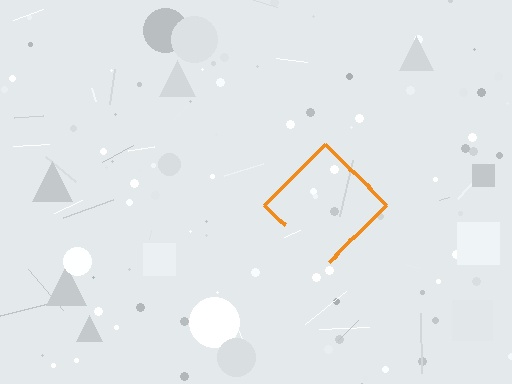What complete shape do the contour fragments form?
The contour fragments form a diamond.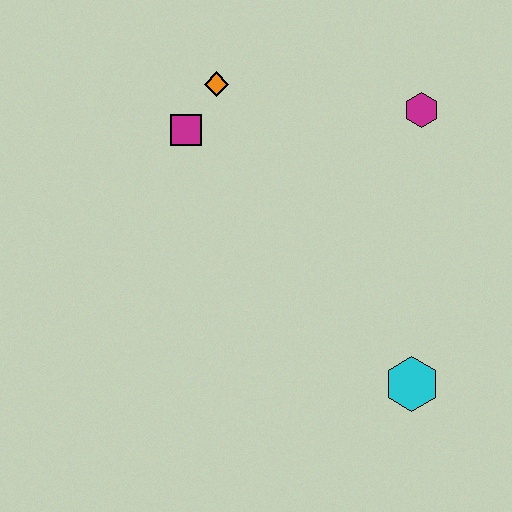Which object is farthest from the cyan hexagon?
The orange diamond is farthest from the cyan hexagon.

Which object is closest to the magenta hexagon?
The orange diamond is closest to the magenta hexagon.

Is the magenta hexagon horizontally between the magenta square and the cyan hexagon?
No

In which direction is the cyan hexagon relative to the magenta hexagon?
The cyan hexagon is below the magenta hexagon.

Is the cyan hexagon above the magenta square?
No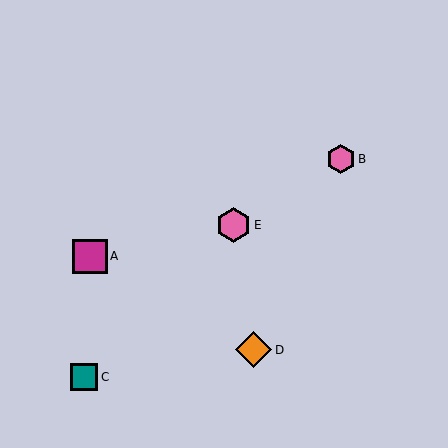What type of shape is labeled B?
Shape B is a pink hexagon.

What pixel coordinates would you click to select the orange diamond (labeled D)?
Click at (254, 350) to select the orange diamond D.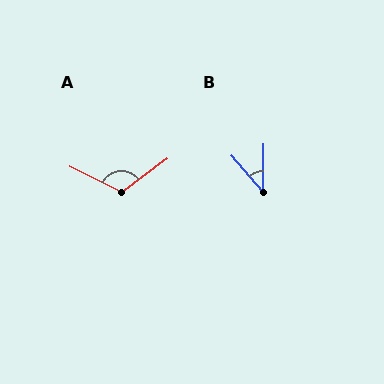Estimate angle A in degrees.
Approximately 117 degrees.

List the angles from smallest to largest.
B (41°), A (117°).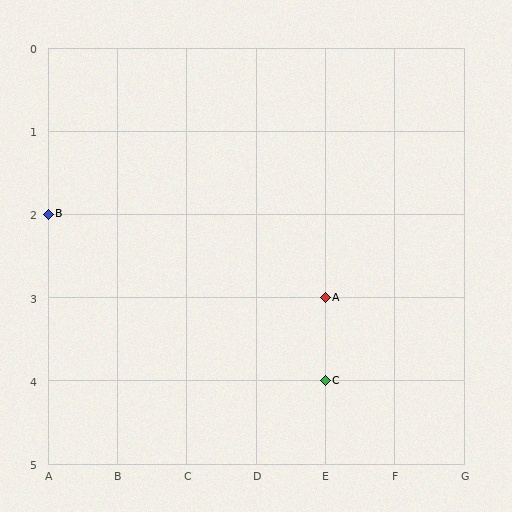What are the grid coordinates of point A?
Point A is at grid coordinates (E, 3).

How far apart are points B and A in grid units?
Points B and A are 4 columns and 1 row apart (about 4.1 grid units diagonally).